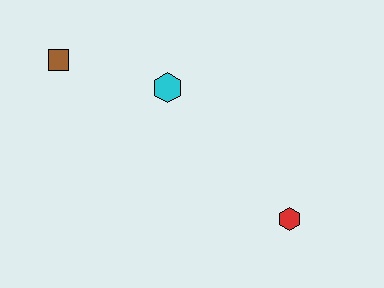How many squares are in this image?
There is 1 square.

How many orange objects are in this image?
There are no orange objects.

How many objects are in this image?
There are 3 objects.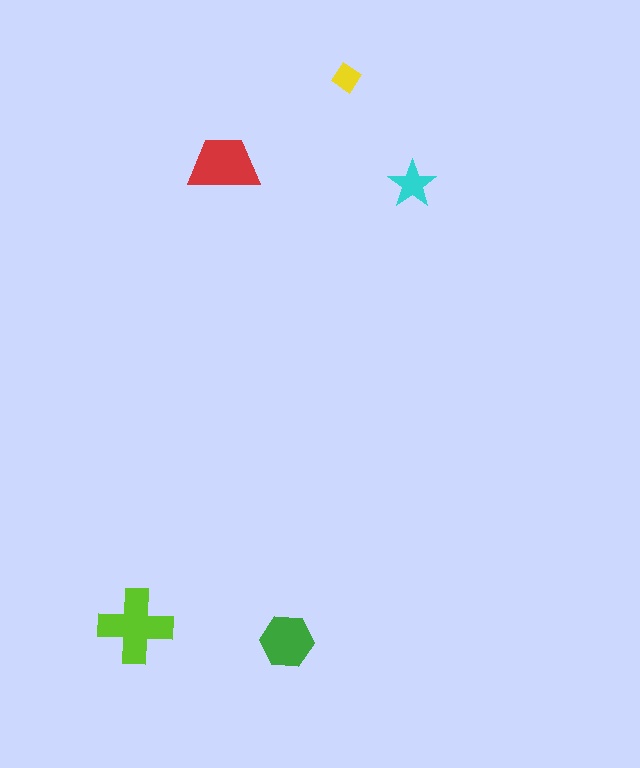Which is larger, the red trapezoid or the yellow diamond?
The red trapezoid.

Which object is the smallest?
The yellow diamond.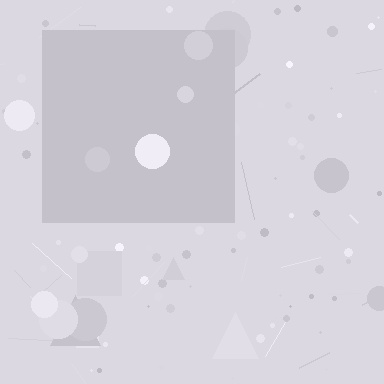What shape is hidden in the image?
A square is hidden in the image.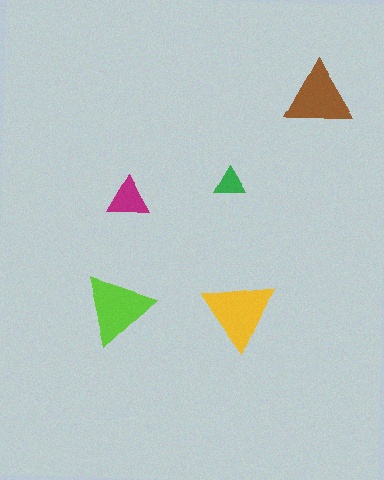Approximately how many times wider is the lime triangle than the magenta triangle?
About 1.5 times wider.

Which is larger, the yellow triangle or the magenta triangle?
The yellow one.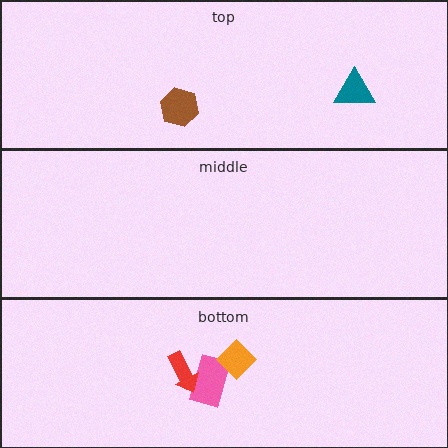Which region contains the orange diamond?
The bottom region.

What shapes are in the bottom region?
The pink rectangle, the orange diamond, the red arrow.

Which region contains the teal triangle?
The top region.